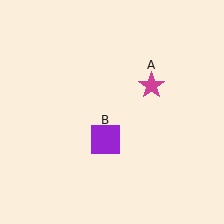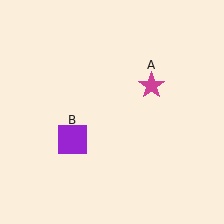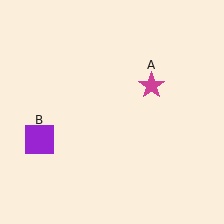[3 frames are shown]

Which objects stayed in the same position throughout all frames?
Magenta star (object A) remained stationary.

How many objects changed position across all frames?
1 object changed position: purple square (object B).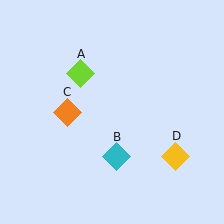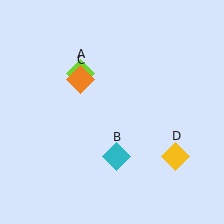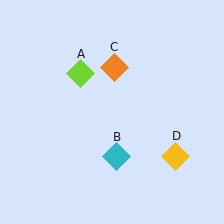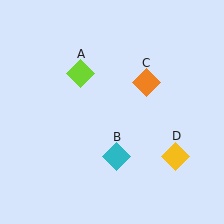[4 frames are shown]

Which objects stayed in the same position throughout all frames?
Lime diamond (object A) and cyan diamond (object B) and yellow diamond (object D) remained stationary.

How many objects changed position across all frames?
1 object changed position: orange diamond (object C).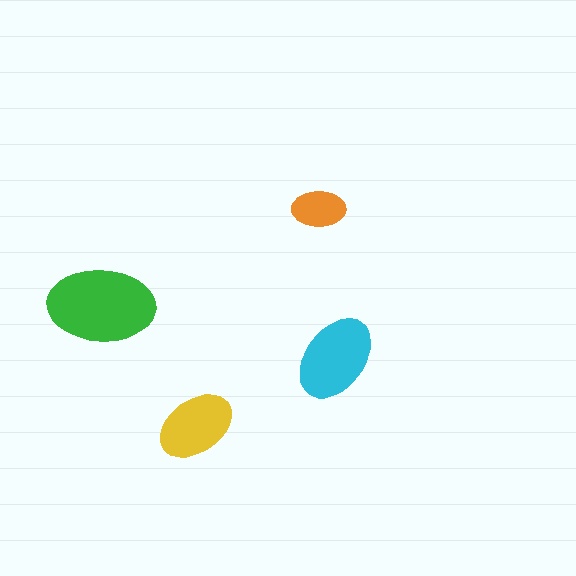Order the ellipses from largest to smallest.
the green one, the cyan one, the yellow one, the orange one.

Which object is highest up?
The orange ellipse is topmost.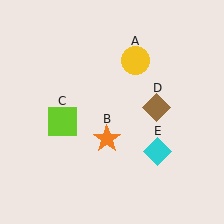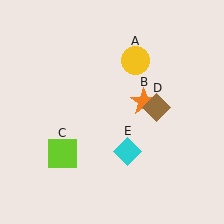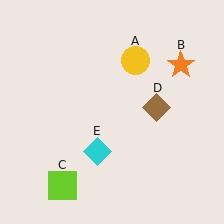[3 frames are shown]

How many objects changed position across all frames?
3 objects changed position: orange star (object B), lime square (object C), cyan diamond (object E).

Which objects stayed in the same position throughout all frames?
Yellow circle (object A) and brown diamond (object D) remained stationary.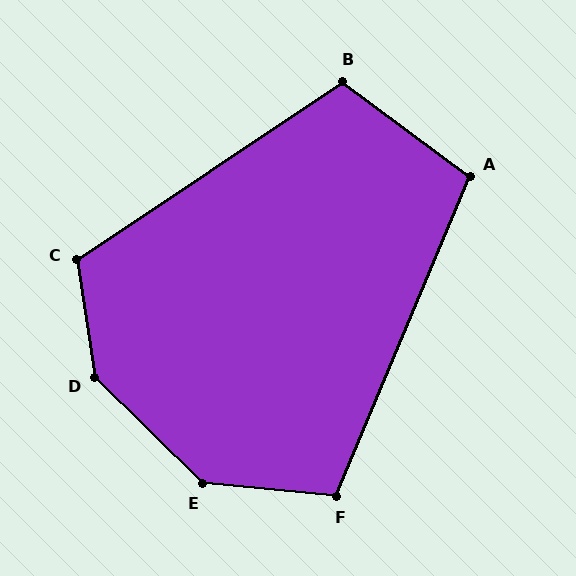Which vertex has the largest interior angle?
D, at approximately 143 degrees.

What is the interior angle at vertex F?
Approximately 107 degrees (obtuse).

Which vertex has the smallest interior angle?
A, at approximately 104 degrees.